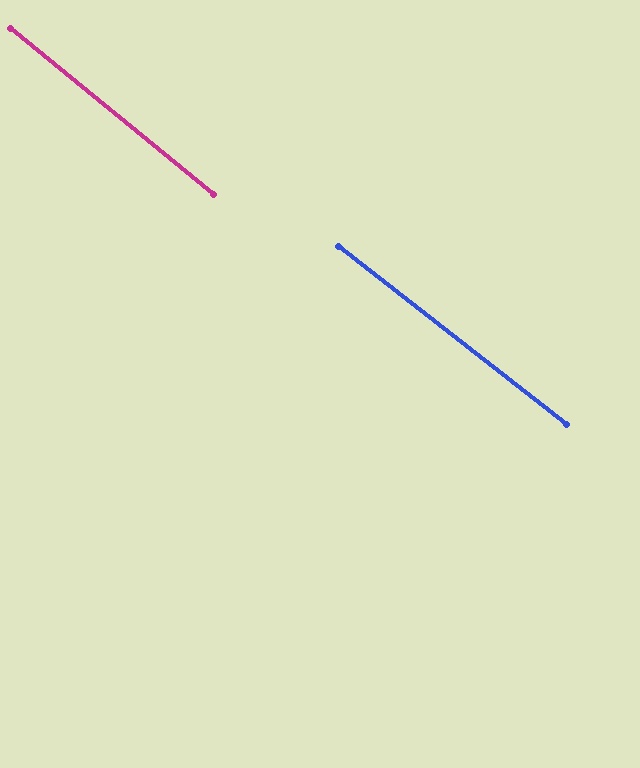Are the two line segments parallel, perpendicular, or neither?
Parallel — their directions differ by only 1.1°.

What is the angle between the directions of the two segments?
Approximately 1 degree.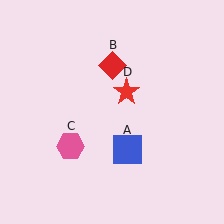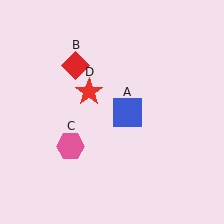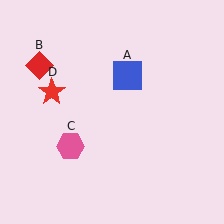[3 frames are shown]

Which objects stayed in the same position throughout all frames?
Pink hexagon (object C) remained stationary.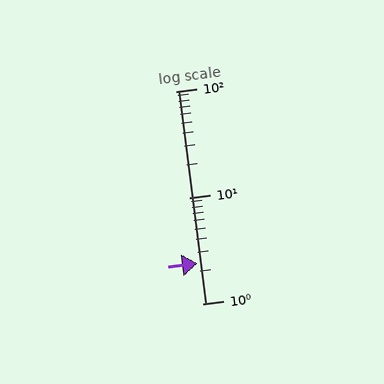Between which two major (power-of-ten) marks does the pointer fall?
The pointer is between 1 and 10.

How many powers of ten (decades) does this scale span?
The scale spans 2 decades, from 1 to 100.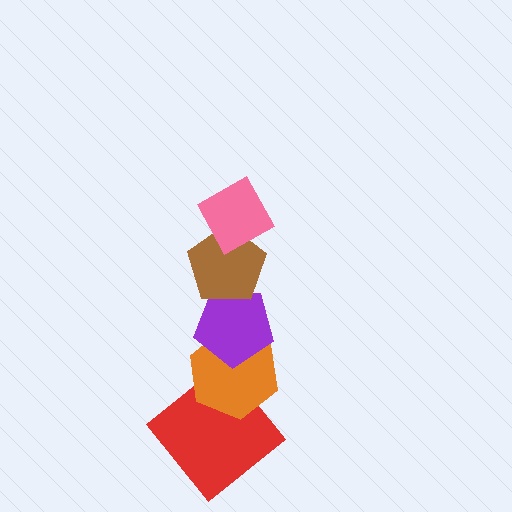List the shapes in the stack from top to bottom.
From top to bottom: the pink diamond, the brown pentagon, the purple pentagon, the orange hexagon, the red diamond.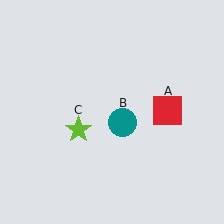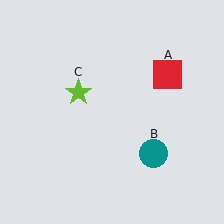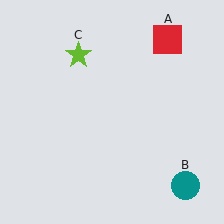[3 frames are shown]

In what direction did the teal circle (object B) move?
The teal circle (object B) moved down and to the right.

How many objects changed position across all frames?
3 objects changed position: red square (object A), teal circle (object B), lime star (object C).